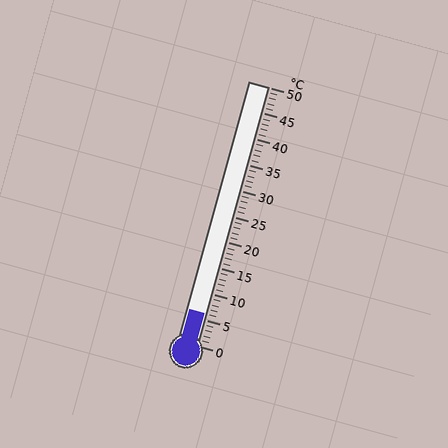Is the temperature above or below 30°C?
The temperature is below 30°C.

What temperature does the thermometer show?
The thermometer shows approximately 6°C.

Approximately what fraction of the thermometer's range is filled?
The thermometer is filled to approximately 10% of its range.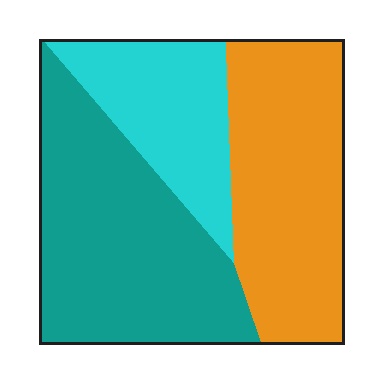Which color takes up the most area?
Teal, at roughly 40%.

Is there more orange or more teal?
Teal.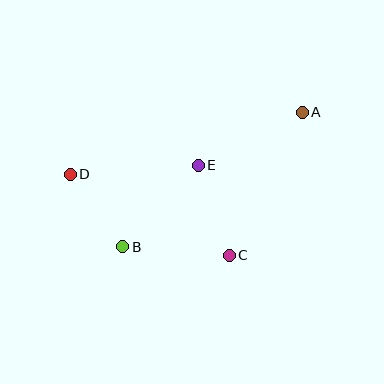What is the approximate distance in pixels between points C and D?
The distance between C and D is approximately 178 pixels.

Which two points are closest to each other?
Points B and D are closest to each other.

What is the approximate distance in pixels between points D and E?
The distance between D and E is approximately 128 pixels.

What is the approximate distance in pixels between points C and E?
The distance between C and E is approximately 95 pixels.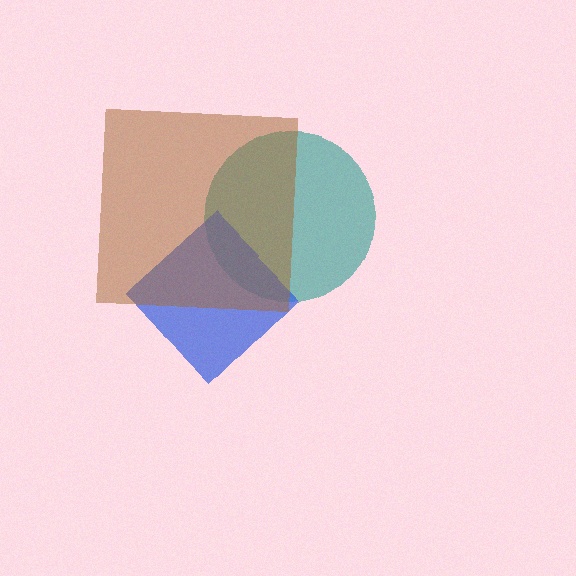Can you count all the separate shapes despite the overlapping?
Yes, there are 3 separate shapes.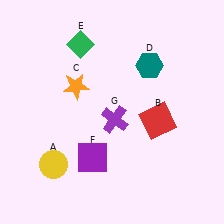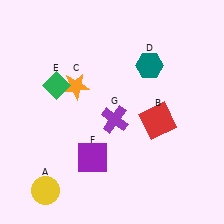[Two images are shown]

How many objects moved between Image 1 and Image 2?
2 objects moved between the two images.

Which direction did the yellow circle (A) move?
The yellow circle (A) moved down.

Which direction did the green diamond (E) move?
The green diamond (E) moved down.